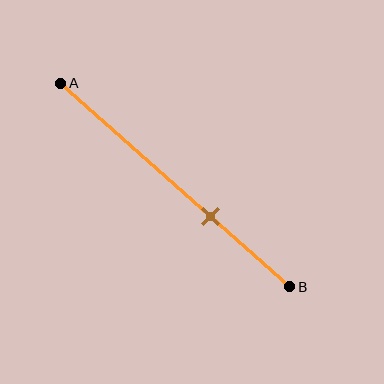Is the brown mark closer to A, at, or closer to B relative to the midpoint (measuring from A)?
The brown mark is closer to point B than the midpoint of segment AB.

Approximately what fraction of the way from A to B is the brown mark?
The brown mark is approximately 65% of the way from A to B.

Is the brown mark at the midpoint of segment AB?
No, the mark is at about 65% from A, not at the 50% midpoint.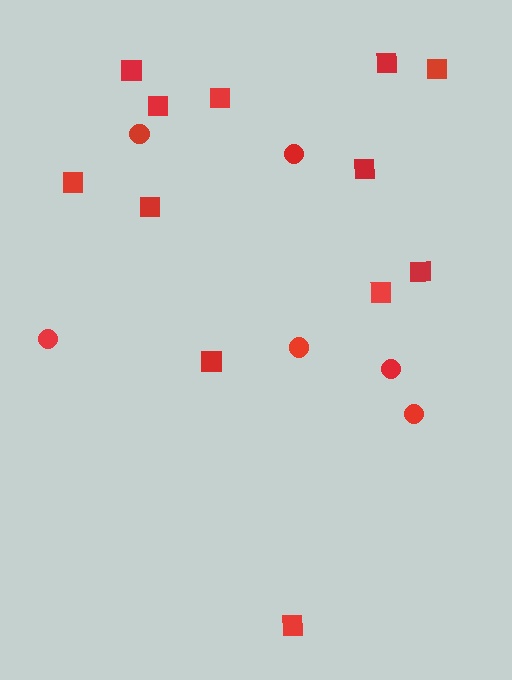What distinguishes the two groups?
There are 2 groups: one group of circles (6) and one group of squares (12).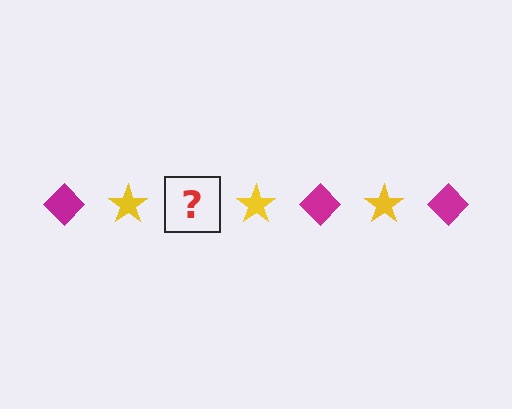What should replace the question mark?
The question mark should be replaced with a magenta diamond.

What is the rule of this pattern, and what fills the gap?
The rule is that the pattern alternates between magenta diamond and yellow star. The gap should be filled with a magenta diamond.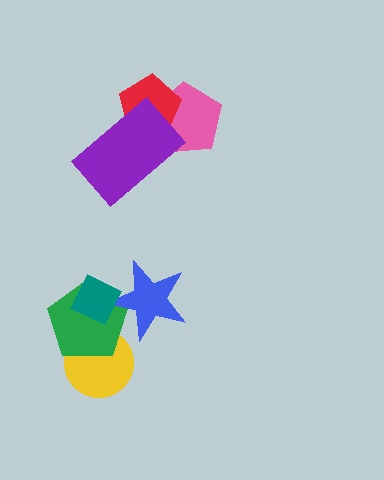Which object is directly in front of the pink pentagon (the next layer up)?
The red pentagon is directly in front of the pink pentagon.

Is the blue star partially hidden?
Yes, it is partially covered by another shape.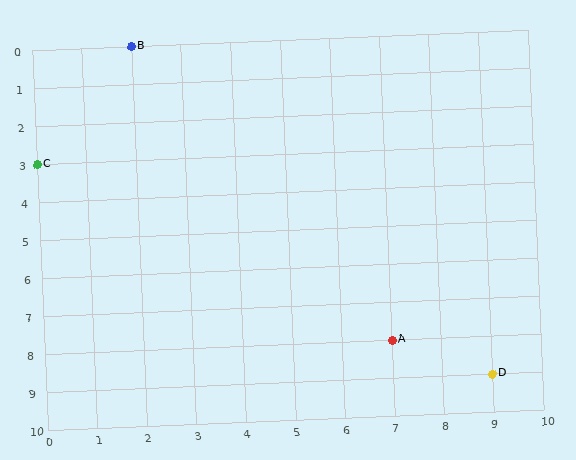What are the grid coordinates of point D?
Point D is at grid coordinates (9, 9).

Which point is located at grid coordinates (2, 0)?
Point B is at (2, 0).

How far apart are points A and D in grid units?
Points A and D are 2 columns and 1 row apart (about 2.2 grid units diagonally).